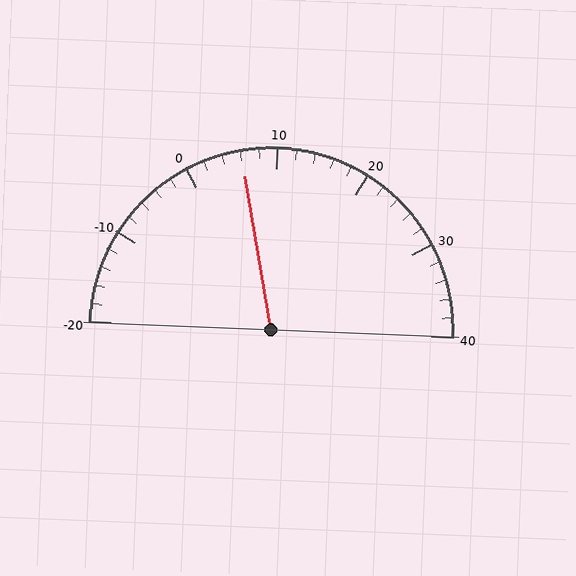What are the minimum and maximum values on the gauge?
The gauge ranges from -20 to 40.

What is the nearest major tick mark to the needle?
The nearest major tick mark is 10.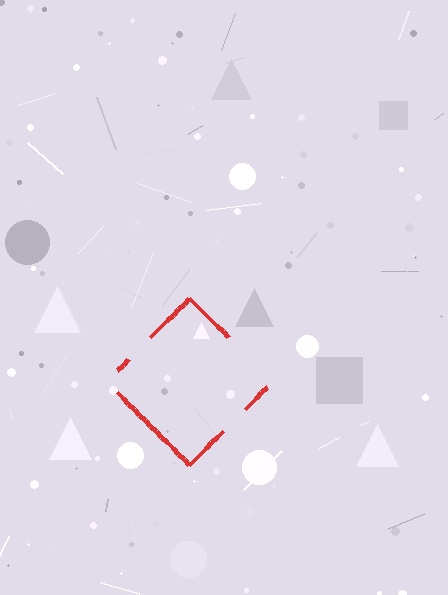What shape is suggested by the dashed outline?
The dashed outline suggests a diamond.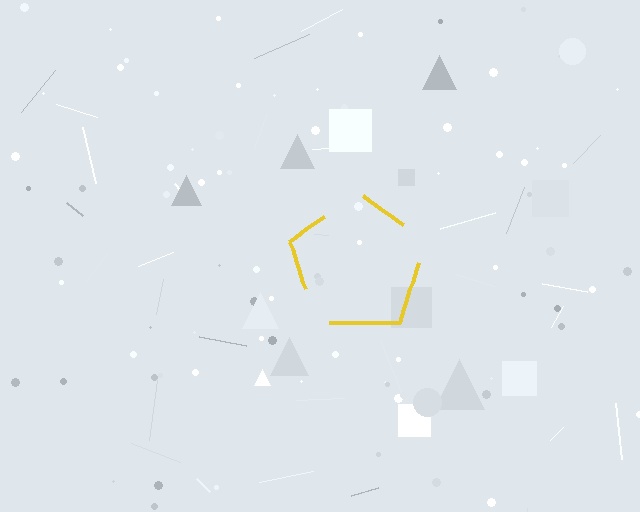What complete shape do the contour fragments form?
The contour fragments form a pentagon.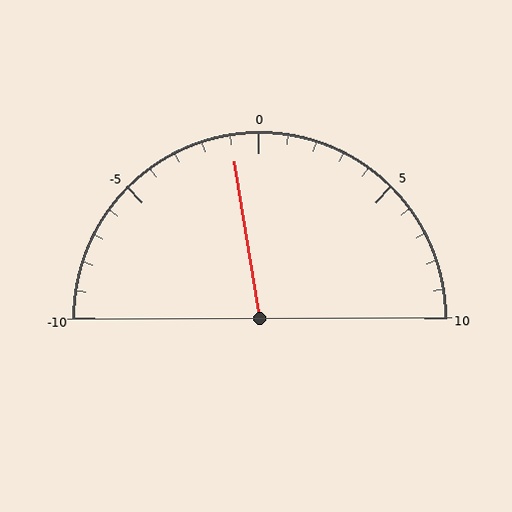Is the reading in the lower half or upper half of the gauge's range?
The reading is in the lower half of the range (-10 to 10).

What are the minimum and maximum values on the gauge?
The gauge ranges from -10 to 10.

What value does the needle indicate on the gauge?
The needle indicates approximately -1.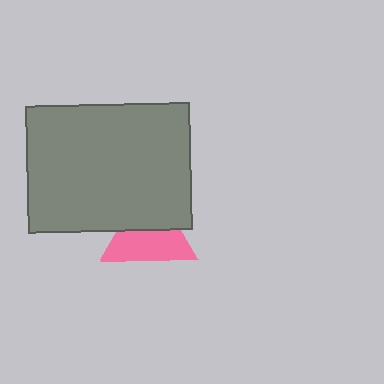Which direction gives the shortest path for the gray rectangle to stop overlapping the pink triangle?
Moving up gives the shortest separation.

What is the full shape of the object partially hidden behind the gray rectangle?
The partially hidden object is a pink triangle.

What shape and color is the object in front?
The object in front is a gray rectangle.